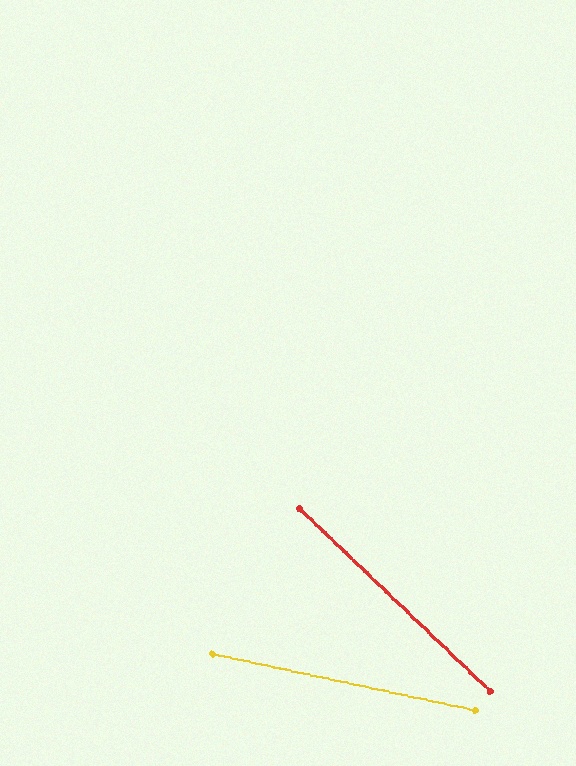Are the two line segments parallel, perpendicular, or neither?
Neither parallel nor perpendicular — they differ by about 32°.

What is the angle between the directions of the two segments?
Approximately 32 degrees.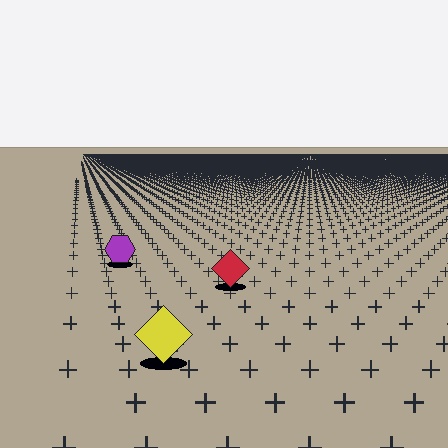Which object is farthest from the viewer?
The purple hexagon is farthest from the viewer. It appears smaller and the ground texture around it is denser.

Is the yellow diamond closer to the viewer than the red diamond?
Yes. The yellow diamond is closer — you can tell from the texture gradient: the ground texture is coarser near it.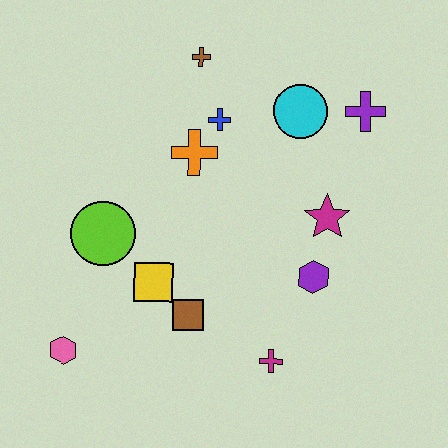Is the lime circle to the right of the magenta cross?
No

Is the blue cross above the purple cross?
No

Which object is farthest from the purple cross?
The pink hexagon is farthest from the purple cross.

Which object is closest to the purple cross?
The cyan circle is closest to the purple cross.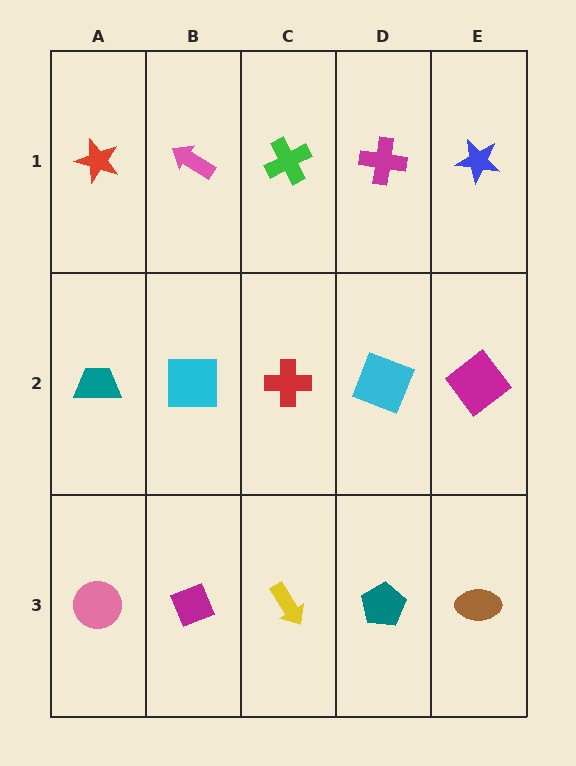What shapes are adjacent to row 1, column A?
A teal trapezoid (row 2, column A), a pink arrow (row 1, column B).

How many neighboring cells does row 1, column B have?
3.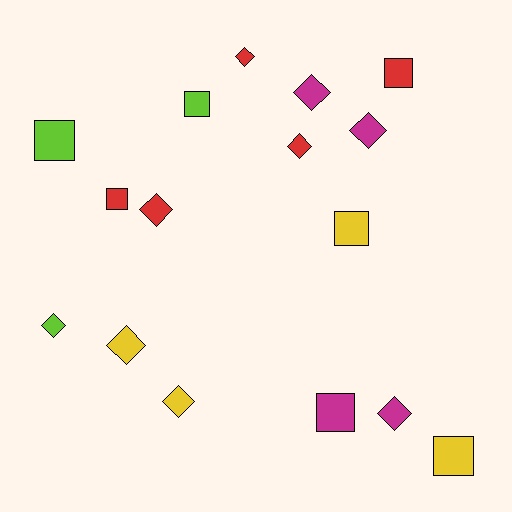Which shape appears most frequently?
Diamond, with 9 objects.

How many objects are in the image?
There are 16 objects.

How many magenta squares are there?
There is 1 magenta square.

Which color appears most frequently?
Red, with 5 objects.